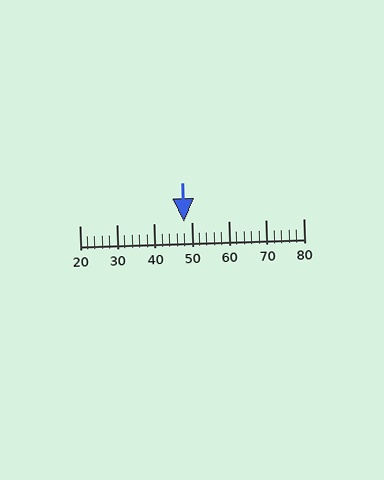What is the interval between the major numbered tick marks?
The major tick marks are spaced 10 units apart.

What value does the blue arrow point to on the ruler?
The blue arrow points to approximately 48.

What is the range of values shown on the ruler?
The ruler shows values from 20 to 80.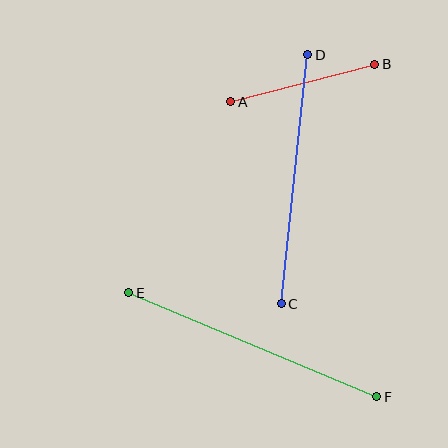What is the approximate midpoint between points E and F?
The midpoint is at approximately (253, 345) pixels.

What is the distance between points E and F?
The distance is approximately 269 pixels.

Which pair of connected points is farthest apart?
Points E and F are farthest apart.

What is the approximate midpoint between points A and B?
The midpoint is at approximately (303, 83) pixels.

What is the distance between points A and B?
The distance is approximately 149 pixels.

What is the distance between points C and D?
The distance is approximately 250 pixels.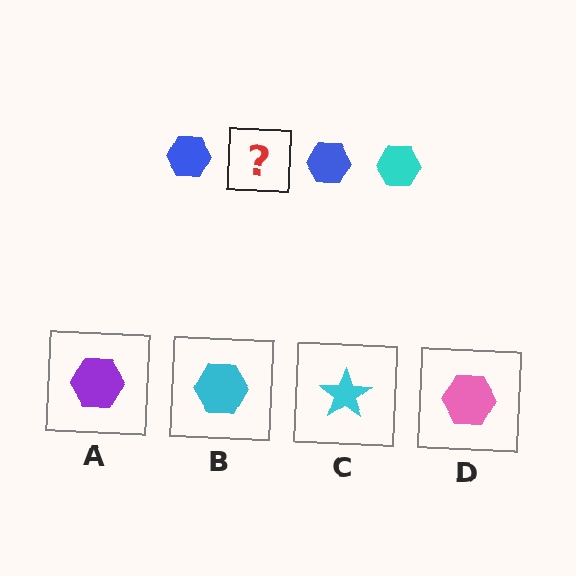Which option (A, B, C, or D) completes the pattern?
B.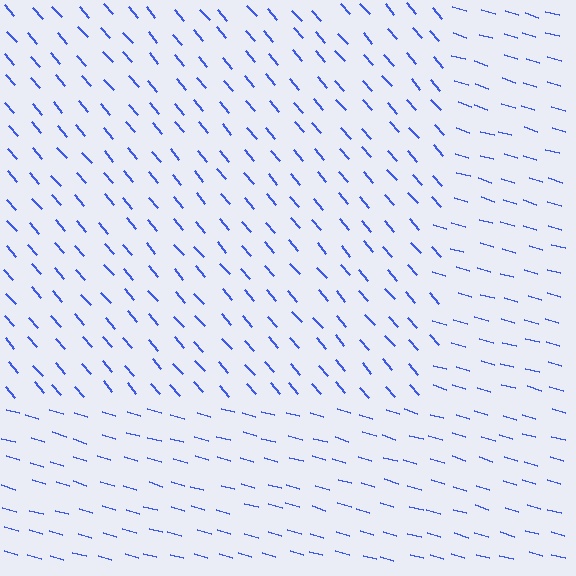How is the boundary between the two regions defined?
The boundary is defined purely by a change in line orientation (approximately 33 degrees difference). All lines are the same color and thickness.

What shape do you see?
I see a rectangle.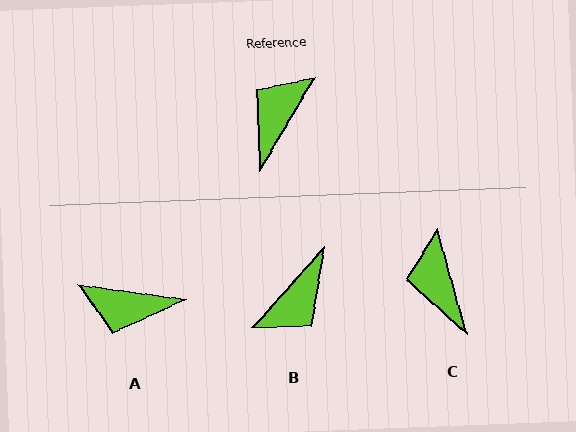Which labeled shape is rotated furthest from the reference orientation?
B, about 169 degrees away.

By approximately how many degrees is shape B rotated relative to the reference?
Approximately 169 degrees counter-clockwise.